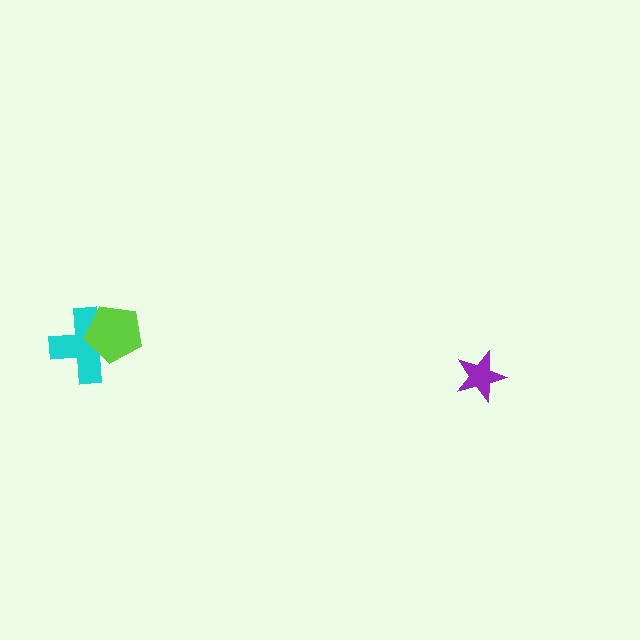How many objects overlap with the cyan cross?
1 object overlaps with the cyan cross.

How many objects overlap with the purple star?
0 objects overlap with the purple star.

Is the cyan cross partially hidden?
Yes, it is partially covered by another shape.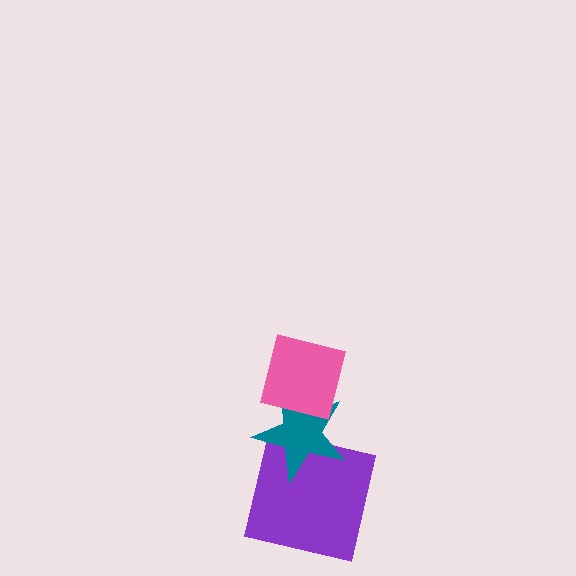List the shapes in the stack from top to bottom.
From top to bottom: the pink square, the teal star, the purple square.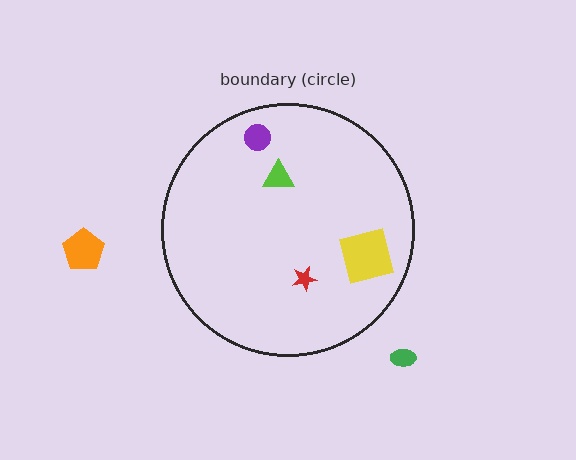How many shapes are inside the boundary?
4 inside, 2 outside.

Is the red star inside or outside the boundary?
Inside.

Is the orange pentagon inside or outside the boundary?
Outside.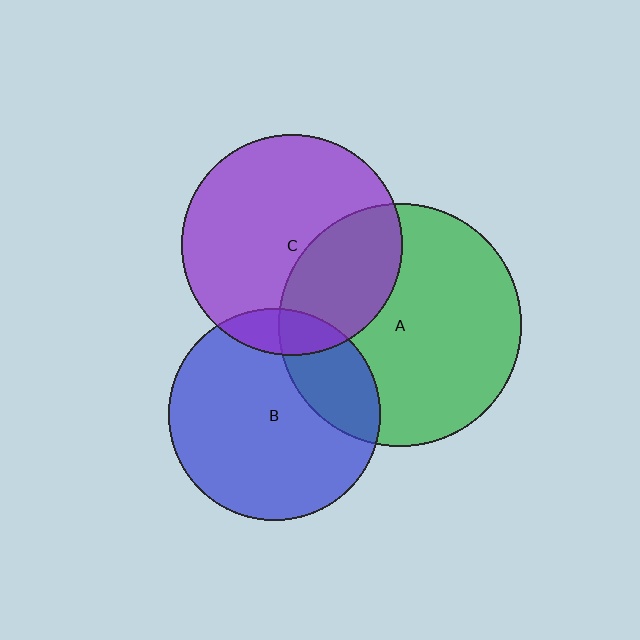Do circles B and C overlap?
Yes.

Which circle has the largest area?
Circle A (green).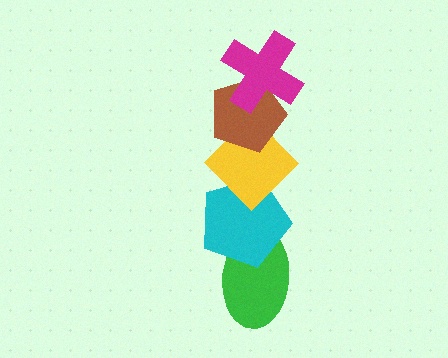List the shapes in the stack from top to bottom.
From top to bottom: the magenta cross, the brown pentagon, the yellow diamond, the cyan pentagon, the green ellipse.